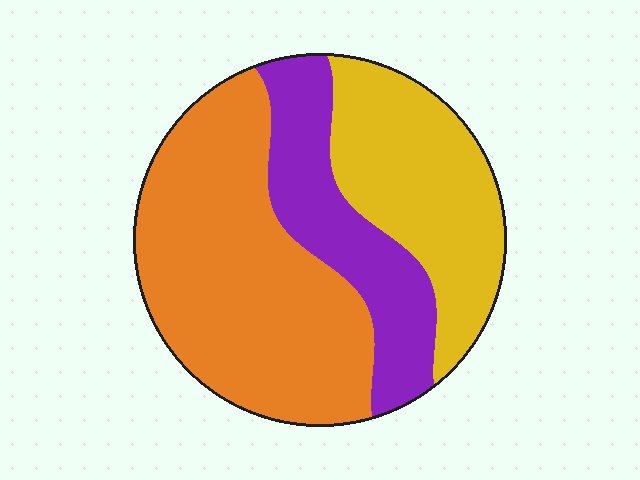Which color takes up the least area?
Purple, at roughly 25%.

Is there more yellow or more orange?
Orange.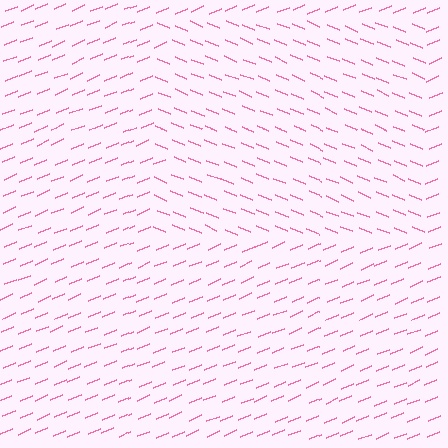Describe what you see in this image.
The image is filled with small pink line segments. A rectangle region in the image has lines oriented differently from the surrounding lines, creating a visible texture boundary.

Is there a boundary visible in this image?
Yes, there is a texture boundary formed by a change in line orientation.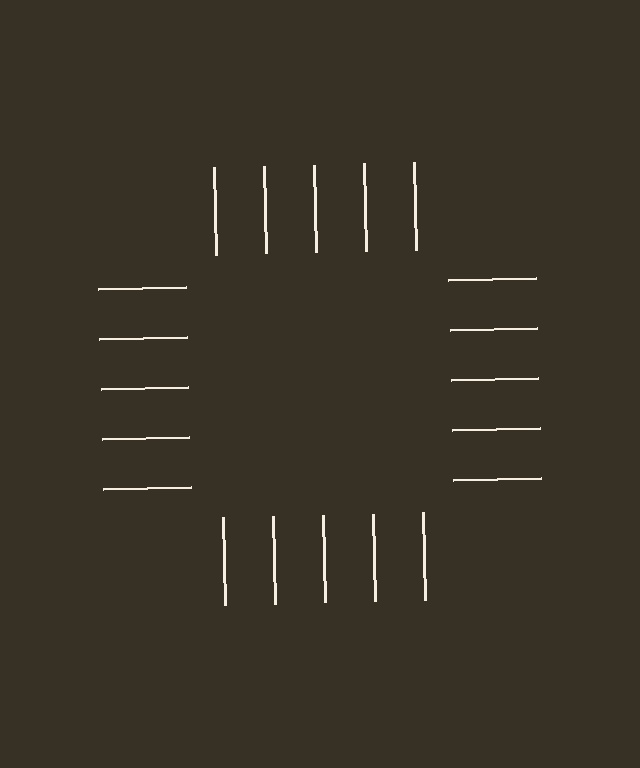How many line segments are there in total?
20 — 5 along each of the 4 edges.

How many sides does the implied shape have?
4 sides — the line-ends trace a square.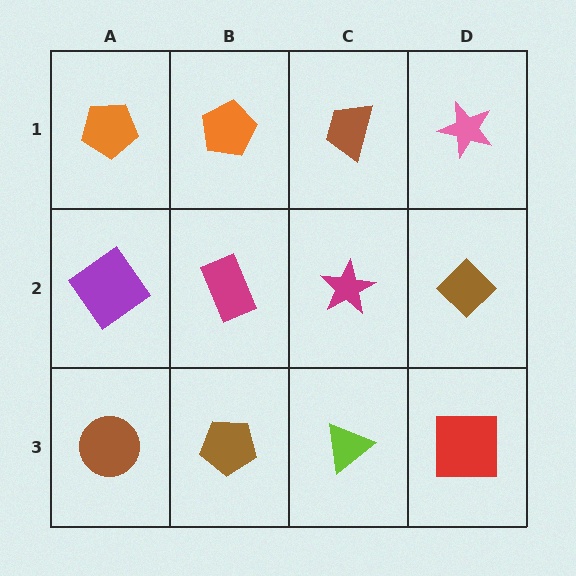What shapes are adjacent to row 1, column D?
A brown diamond (row 2, column D), a brown trapezoid (row 1, column C).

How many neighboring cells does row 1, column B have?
3.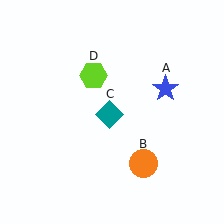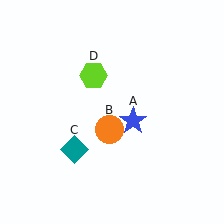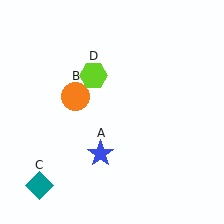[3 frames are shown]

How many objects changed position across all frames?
3 objects changed position: blue star (object A), orange circle (object B), teal diamond (object C).